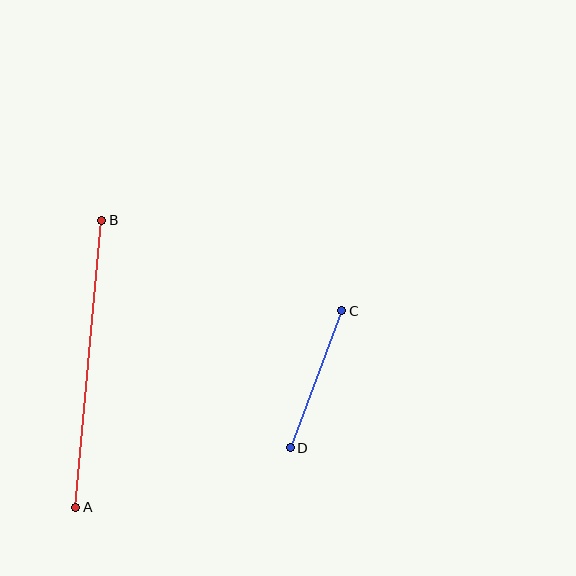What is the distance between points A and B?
The distance is approximately 288 pixels.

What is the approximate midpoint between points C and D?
The midpoint is at approximately (316, 379) pixels.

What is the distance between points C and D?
The distance is approximately 146 pixels.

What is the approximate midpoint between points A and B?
The midpoint is at approximately (89, 364) pixels.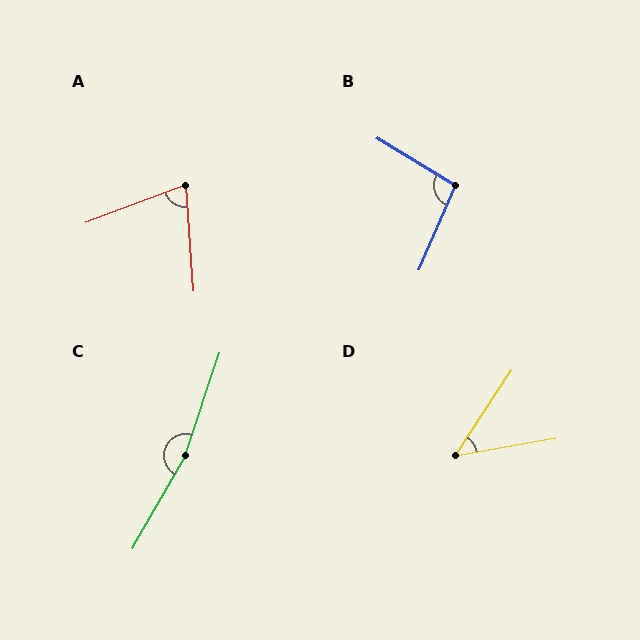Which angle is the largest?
C, at approximately 169 degrees.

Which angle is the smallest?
D, at approximately 47 degrees.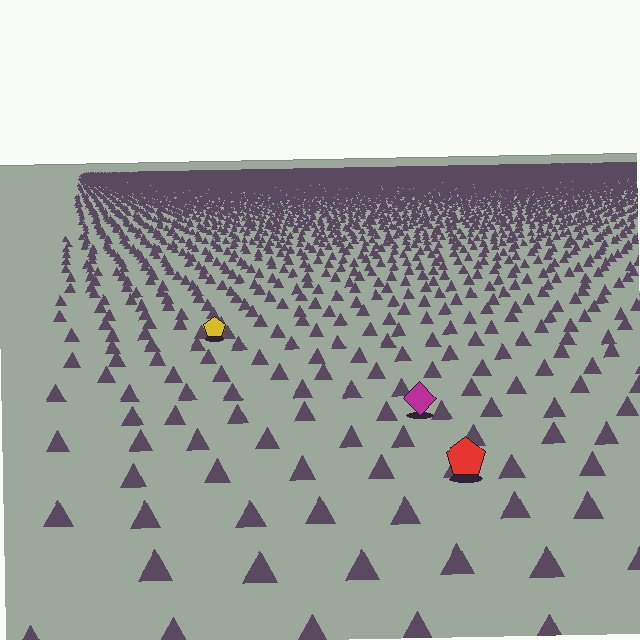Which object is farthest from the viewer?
The yellow pentagon is farthest from the viewer. It appears smaller and the ground texture around it is denser.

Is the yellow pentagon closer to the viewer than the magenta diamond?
No. The magenta diamond is closer — you can tell from the texture gradient: the ground texture is coarser near it.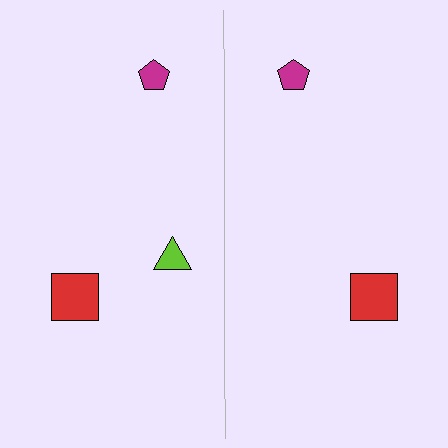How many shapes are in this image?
There are 5 shapes in this image.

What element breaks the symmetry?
A lime triangle is missing from the right side.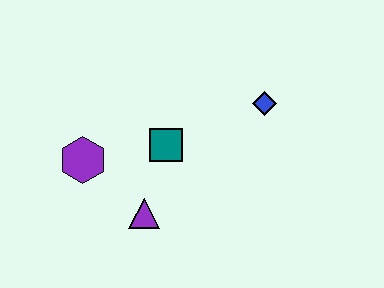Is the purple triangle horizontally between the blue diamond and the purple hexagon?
Yes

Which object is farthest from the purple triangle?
The blue diamond is farthest from the purple triangle.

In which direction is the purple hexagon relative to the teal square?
The purple hexagon is to the left of the teal square.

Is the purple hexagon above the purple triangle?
Yes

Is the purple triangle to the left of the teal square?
Yes